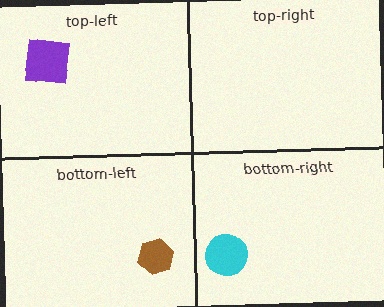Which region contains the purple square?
The top-left region.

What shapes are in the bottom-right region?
The cyan circle.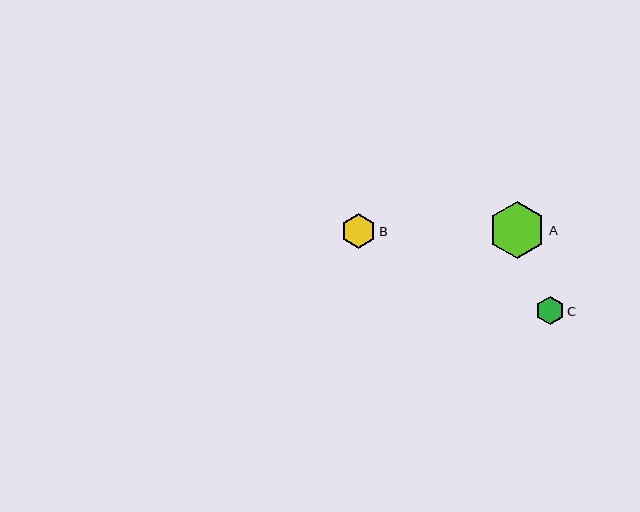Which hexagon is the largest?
Hexagon A is the largest with a size of approximately 57 pixels.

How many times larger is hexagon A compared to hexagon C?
Hexagon A is approximately 2.0 times the size of hexagon C.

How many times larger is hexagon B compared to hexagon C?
Hexagon B is approximately 1.2 times the size of hexagon C.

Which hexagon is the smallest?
Hexagon C is the smallest with a size of approximately 28 pixels.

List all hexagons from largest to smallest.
From largest to smallest: A, B, C.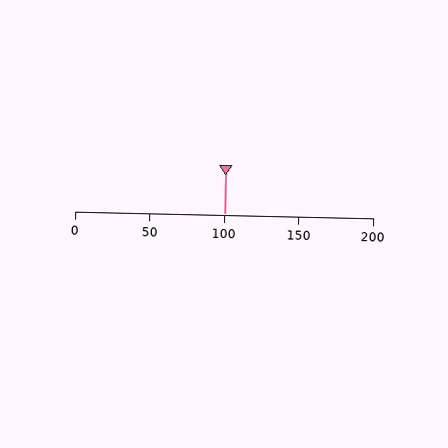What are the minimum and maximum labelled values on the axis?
The axis runs from 0 to 200.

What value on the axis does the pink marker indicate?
The marker indicates approximately 100.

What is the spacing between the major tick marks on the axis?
The major ticks are spaced 50 apart.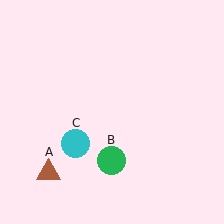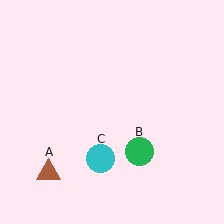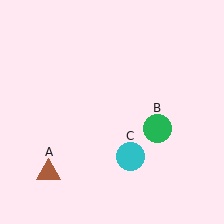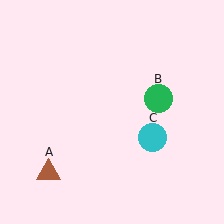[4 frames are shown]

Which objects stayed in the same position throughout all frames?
Brown triangle (object A) remained stationary.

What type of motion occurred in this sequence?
The green circle (object B), cyan circle (object C) rotated counterclockwise around the center of the scene.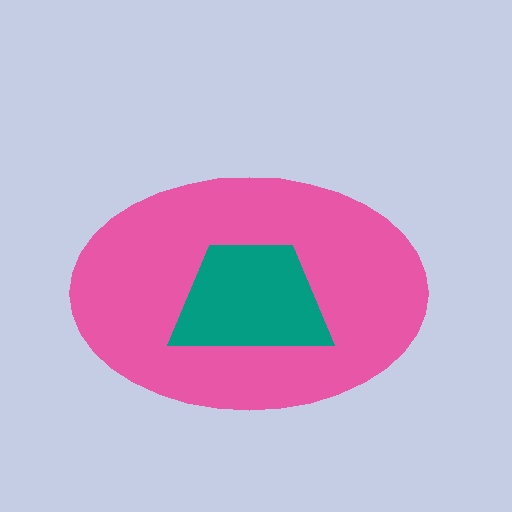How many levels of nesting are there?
2.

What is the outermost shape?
The pink ellipse.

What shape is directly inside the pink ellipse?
The teal trapezoid.